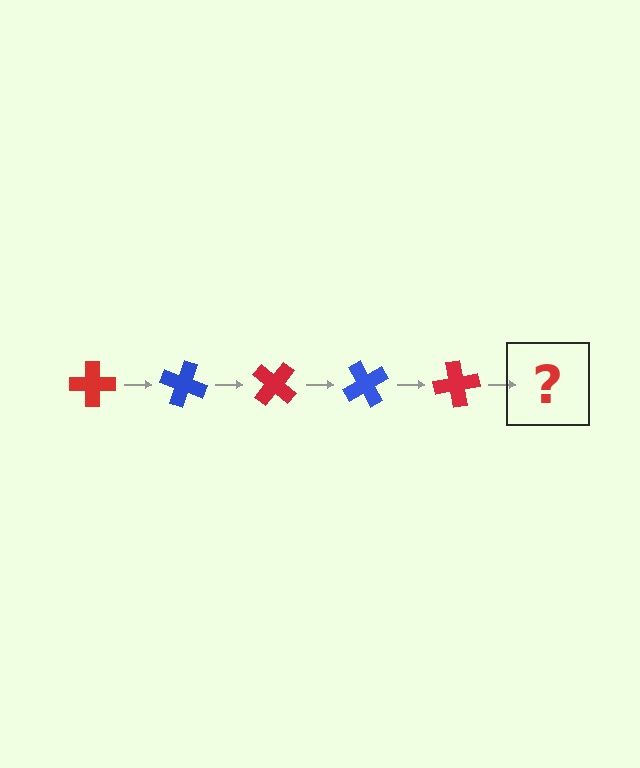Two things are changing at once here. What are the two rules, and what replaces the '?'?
The two rules are that it rotates 20 degrees each step and the color cycles through red and blue. The '?' should be a blue cross, rotated 100 degrees from the start.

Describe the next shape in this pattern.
It should be a blue cross, rotated 100 degrees from the start.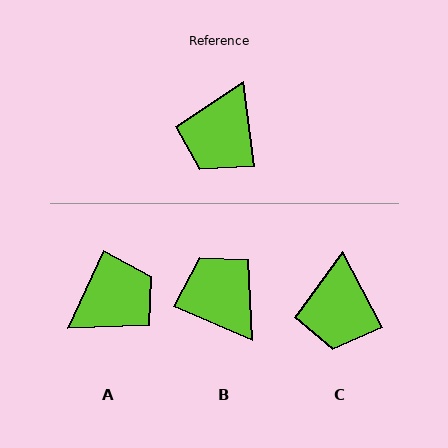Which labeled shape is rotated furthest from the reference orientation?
A, about 148 degrees away.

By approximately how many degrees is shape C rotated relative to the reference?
Approximately 20 degrees counter-clockwise.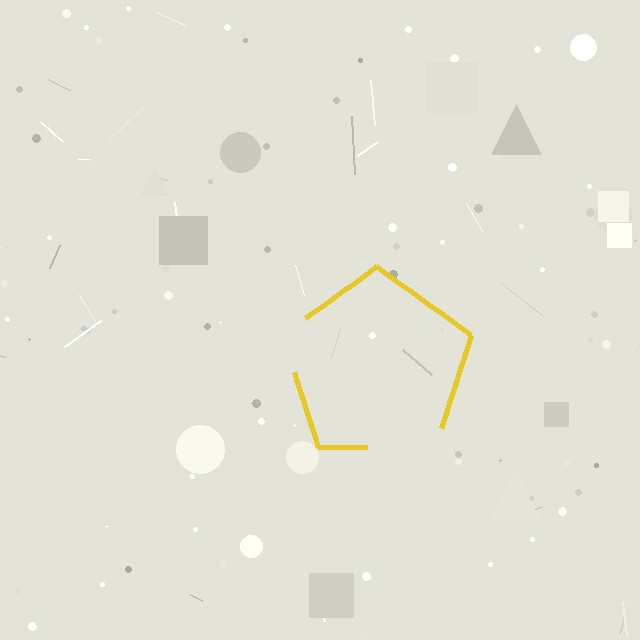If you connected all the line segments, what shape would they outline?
They would outline a pentagon.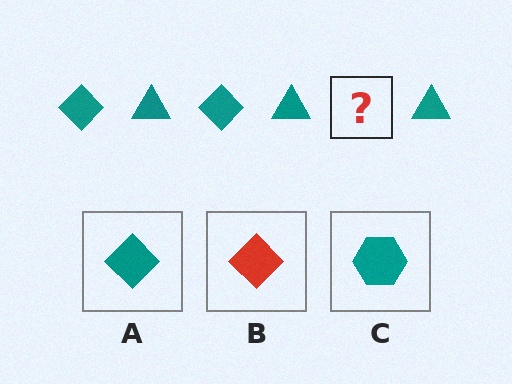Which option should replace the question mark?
Option A.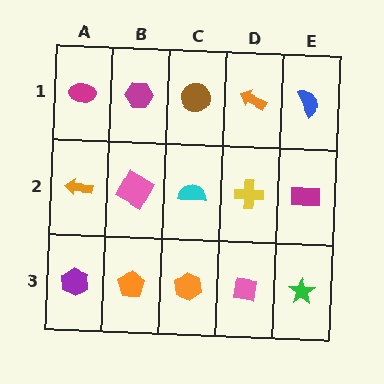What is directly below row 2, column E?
A green star.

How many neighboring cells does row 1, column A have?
2.